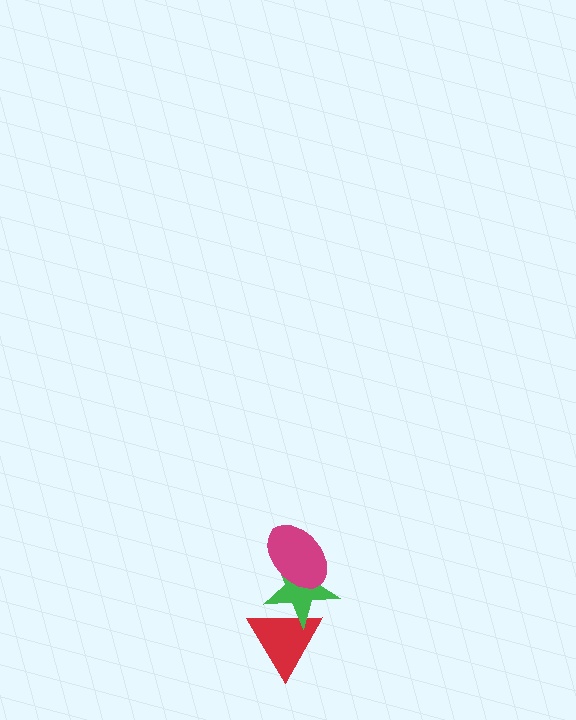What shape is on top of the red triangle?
The green star is on top of the red triangle.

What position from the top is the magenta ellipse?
The magenta ellipse is 1st from the top.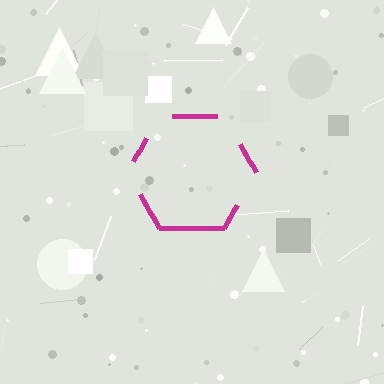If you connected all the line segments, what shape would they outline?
They would outline a hexagon.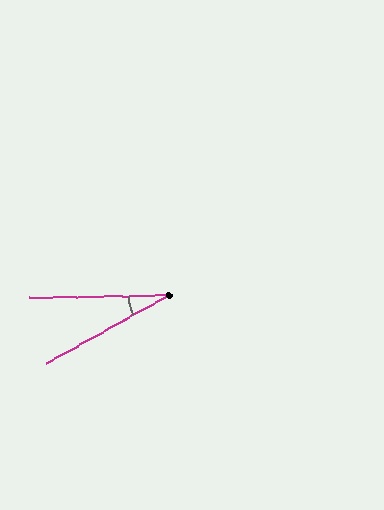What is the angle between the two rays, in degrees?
Approximately 28 degrees.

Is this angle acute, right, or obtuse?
It is acute.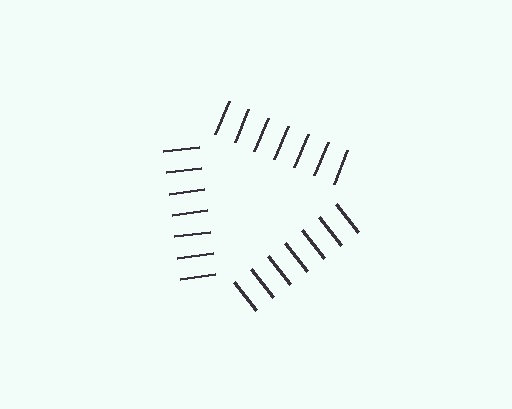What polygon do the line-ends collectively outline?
An illusory triangle — the line segments terminate on its edges but no continuous stroke is drawn.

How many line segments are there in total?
21 — 7 along each of the 3 edges.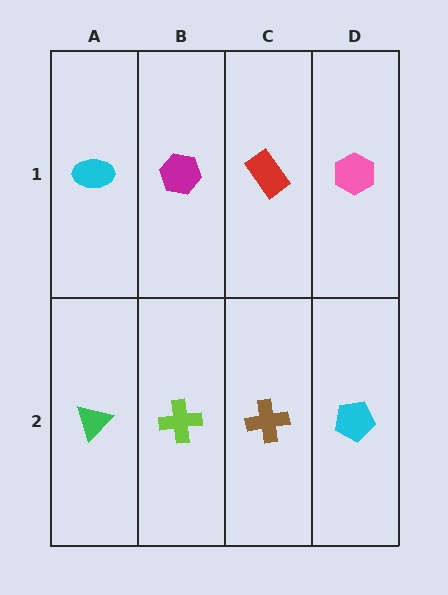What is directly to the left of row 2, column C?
A lime cross.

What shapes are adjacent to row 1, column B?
A lime cross (row 2, column B), a cyan ellipse (row 1, column A), a red rectangle (row 1, column C).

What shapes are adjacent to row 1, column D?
A cyan pentagon (row 2, column D), a red rectangle (row 1, column C).